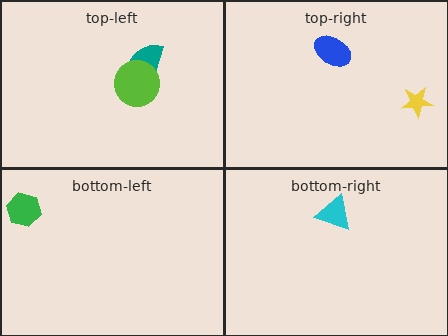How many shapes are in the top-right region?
2.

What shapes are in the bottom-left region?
The green hexagon.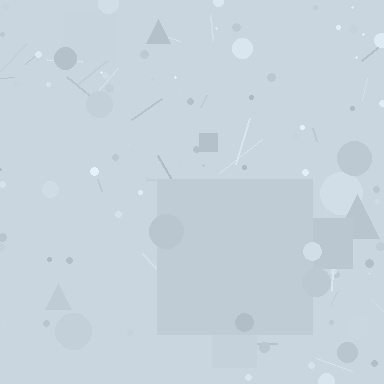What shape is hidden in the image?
A square is hidden in the image.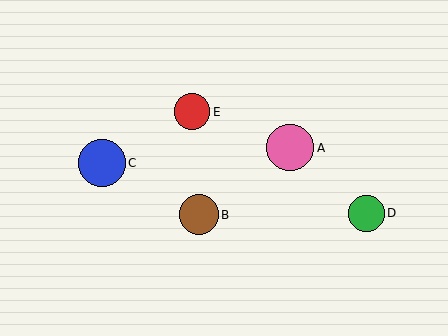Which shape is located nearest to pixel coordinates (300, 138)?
The pink circle (labeled A) at (290, 148) is nearest to that location.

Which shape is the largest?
The blue circle (labeled C) is the largest.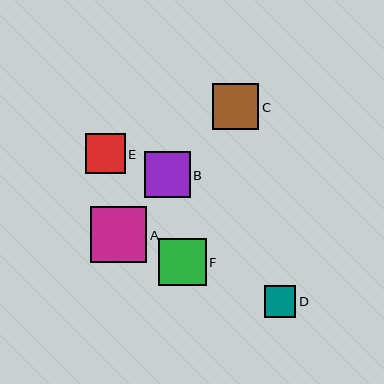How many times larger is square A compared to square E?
Square A is approximately 1.4 times the size of square E.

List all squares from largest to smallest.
From largest to smallest: A, F, B, C, E, D.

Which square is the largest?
Square A is the largest with a size of approximately 56 pixels.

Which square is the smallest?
Square D is the smallest with a size of approximately 32 pixels.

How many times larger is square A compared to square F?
Square A is approximately 1.2 times the size of square F.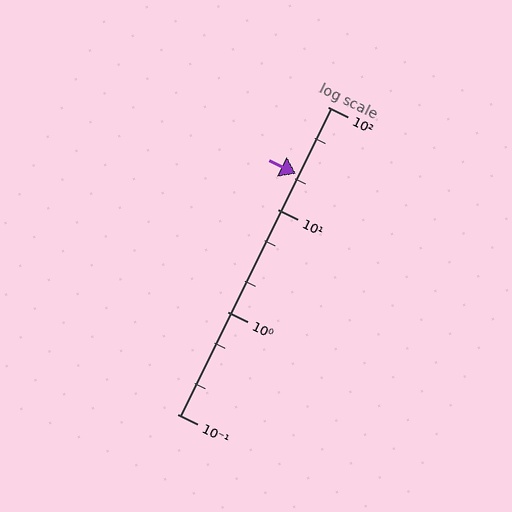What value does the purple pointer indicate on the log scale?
The pointer indicates approximately 22.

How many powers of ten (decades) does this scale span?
The scale spans 3 decades, from 0.1 to 100.